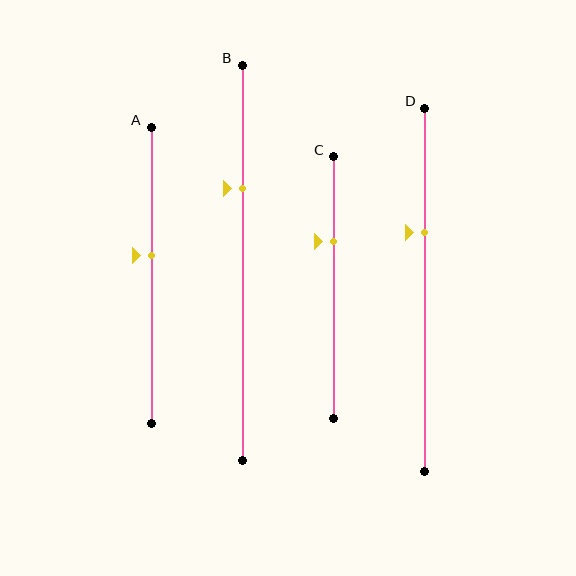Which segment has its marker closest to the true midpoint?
Segment A has its marker closest to the true midpoint.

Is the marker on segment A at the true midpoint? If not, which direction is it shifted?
No, the marker on segment A is shifted upward by about 7% of the segment length.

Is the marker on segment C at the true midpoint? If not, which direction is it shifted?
No, the marker on segment C is shifted upward by about 18% of the segment length.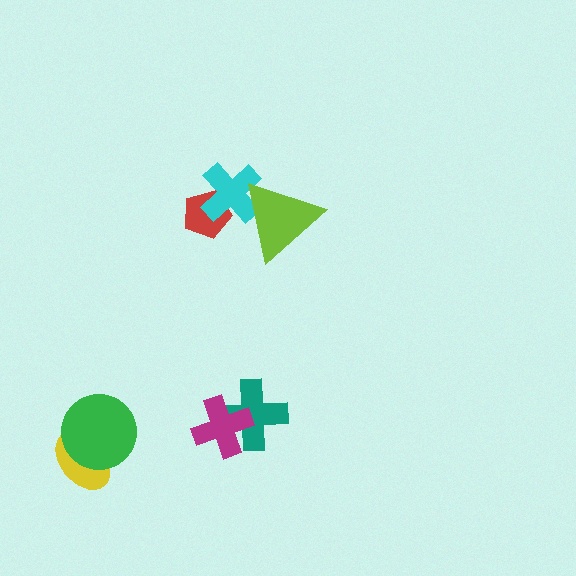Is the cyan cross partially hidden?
Yes, it is partially covered by another shape.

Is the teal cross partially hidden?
Yes, it is partially covered by another shape.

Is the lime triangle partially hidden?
No, no other shape covers it.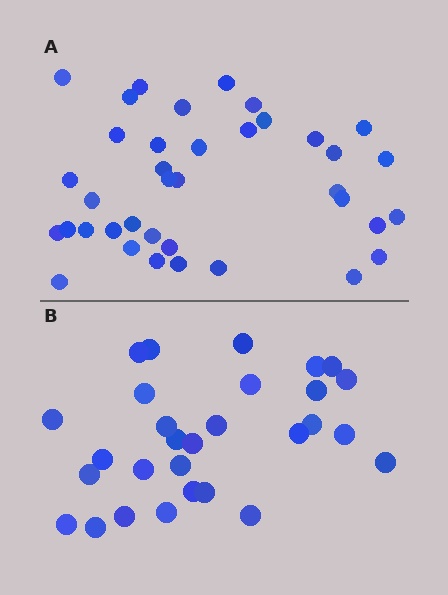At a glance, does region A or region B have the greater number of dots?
Region A (the top region) has more dots.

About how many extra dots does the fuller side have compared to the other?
Region A has roughly 8 or so more dots than region B.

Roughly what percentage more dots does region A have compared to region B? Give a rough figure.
About 30% more.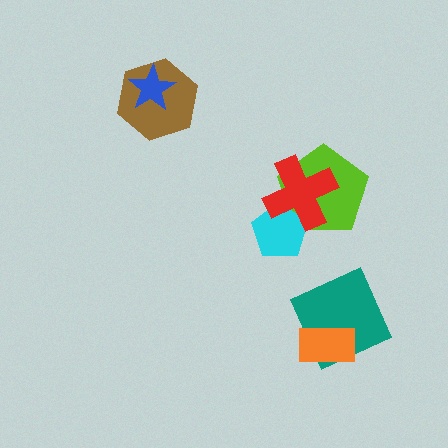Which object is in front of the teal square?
The orange rectangle is in front of the teal square.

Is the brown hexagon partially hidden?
Yes, it is partially covered by another shape.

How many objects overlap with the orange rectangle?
1 object overlaps with the orange rectangle.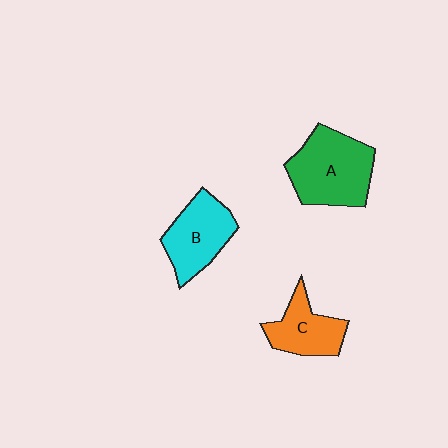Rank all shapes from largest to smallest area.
From largest to smallest: A (green), B (cyan), C (orange).